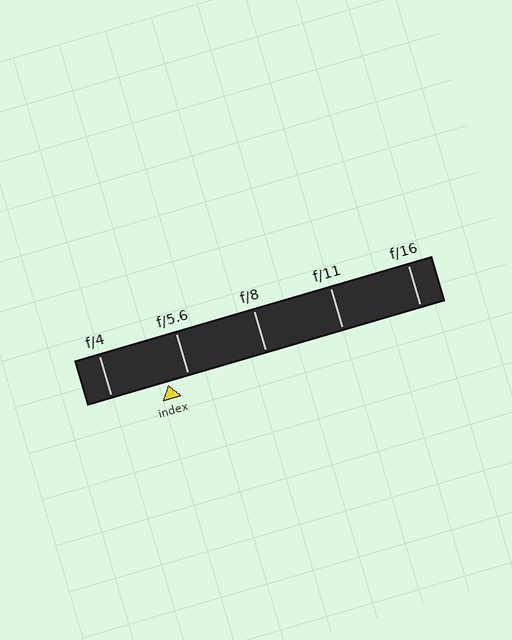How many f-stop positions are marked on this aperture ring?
There are 5 f-stop positions marked.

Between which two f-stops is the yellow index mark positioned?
The index mark is between f/4 and f/5.6.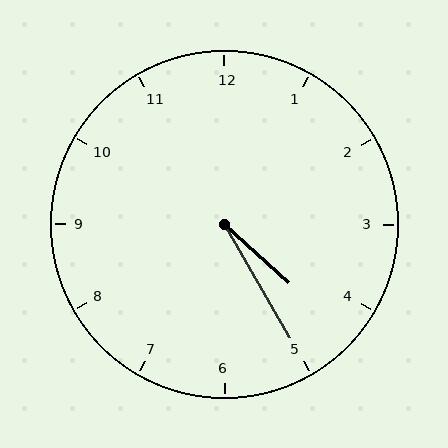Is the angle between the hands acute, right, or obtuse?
It is acute.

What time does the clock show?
4:25.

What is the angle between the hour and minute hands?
Approximately 18 degrees.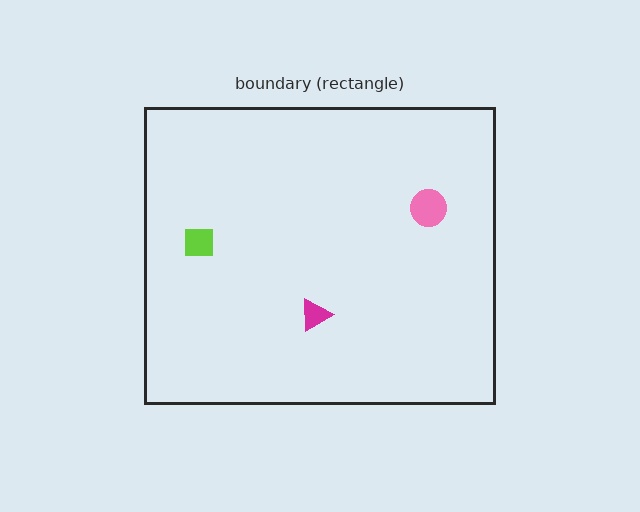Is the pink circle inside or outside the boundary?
Inside.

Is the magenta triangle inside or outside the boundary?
Inside.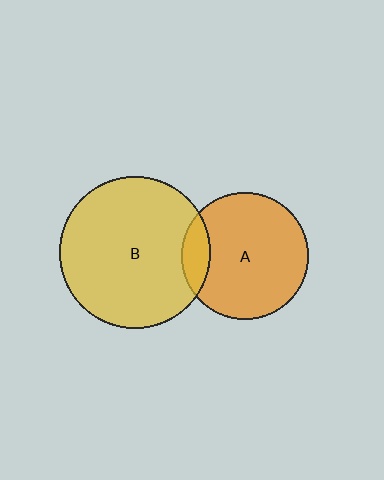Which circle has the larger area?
Circle B (yellow).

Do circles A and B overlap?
Yes.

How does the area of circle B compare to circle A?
Approximately 1.4 times.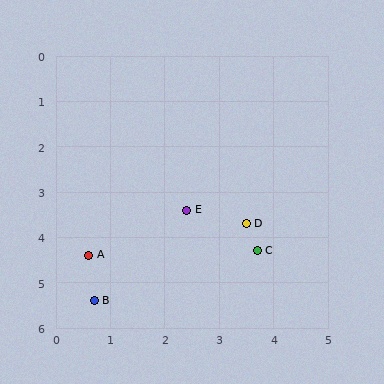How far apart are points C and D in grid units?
Points C and D are about 0.6 grid units apart.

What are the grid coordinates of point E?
Point E is at approximately (2.4, 3.4).